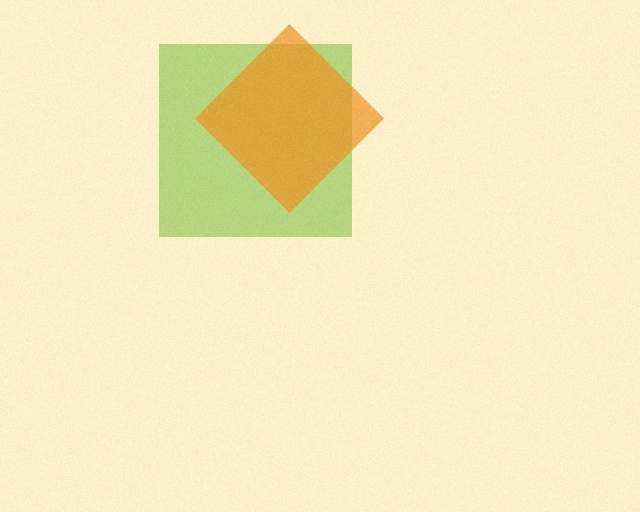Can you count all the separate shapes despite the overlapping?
Yes, there are 2 separate shapes.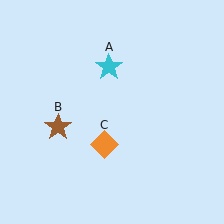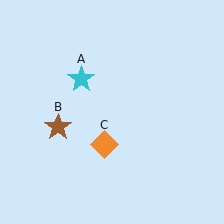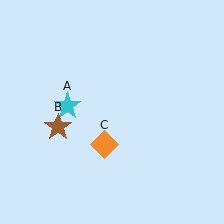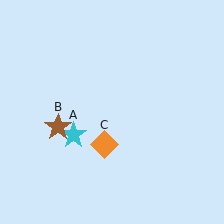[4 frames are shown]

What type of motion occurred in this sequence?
The cyan star (object A) rotated counterclockwise around the center of the scene.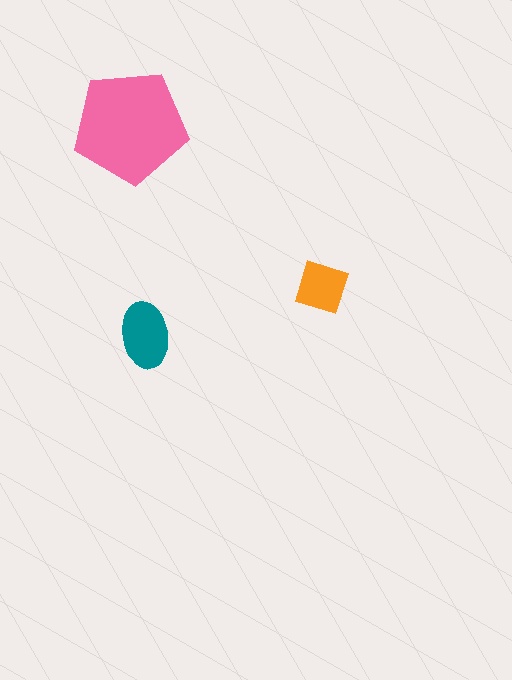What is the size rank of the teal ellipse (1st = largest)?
2nd.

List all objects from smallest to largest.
The orange diamond, the teal ellipse, the pink pentagon.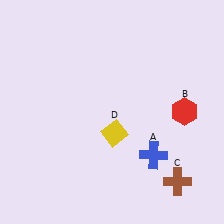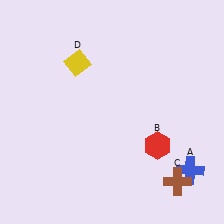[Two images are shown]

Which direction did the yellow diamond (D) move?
The yellow diamond (D) moved up.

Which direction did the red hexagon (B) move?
The red hexagon (B) moved down.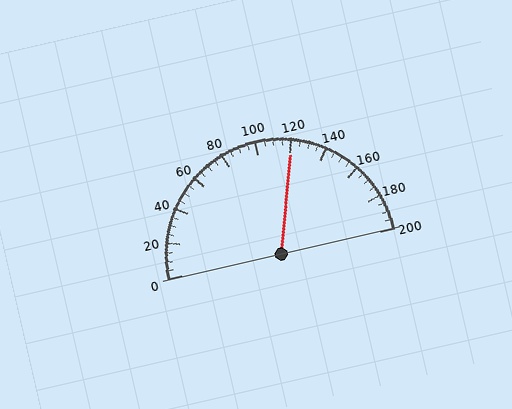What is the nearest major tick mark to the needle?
The nearest major tick mark is 120.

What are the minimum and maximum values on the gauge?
The gauge ranges from 0 to 200.